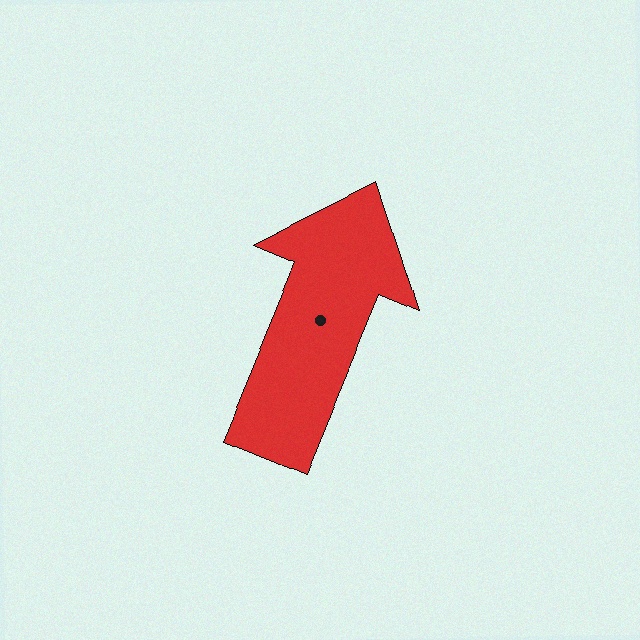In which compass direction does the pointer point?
Northeast.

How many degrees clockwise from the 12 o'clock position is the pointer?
Approximately 23 degrees.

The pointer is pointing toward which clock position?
Roughly 1 o'clock.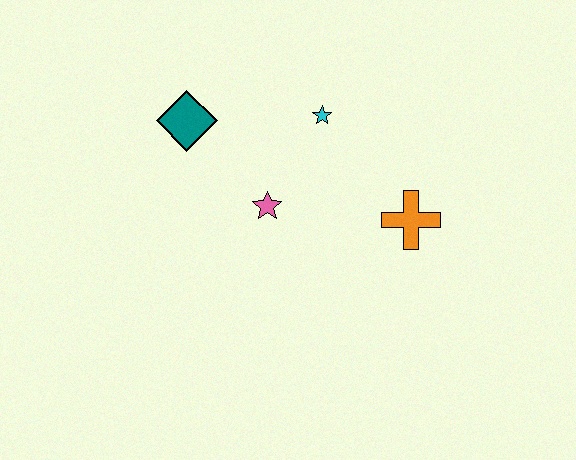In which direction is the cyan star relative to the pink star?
The cyan star is above the pink star.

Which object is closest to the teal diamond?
The pink star is closest to the teal diamond.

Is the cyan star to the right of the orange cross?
No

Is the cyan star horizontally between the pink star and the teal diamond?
No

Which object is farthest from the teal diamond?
The orange cross is farthest from the teal diamond.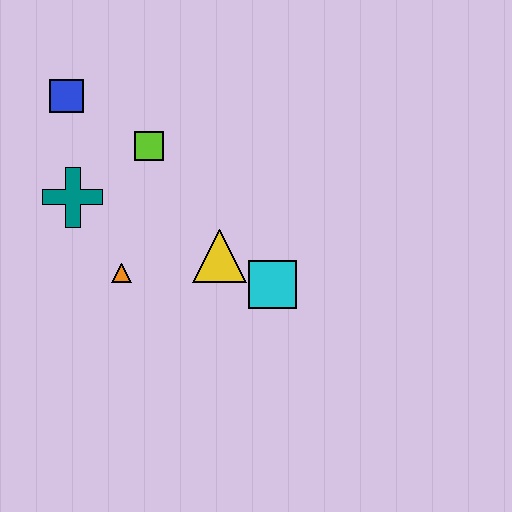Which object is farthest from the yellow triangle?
The blue square is farthest from the yellow triangle.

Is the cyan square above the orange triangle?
No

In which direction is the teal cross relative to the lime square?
The teal cross is to the left of the lime square.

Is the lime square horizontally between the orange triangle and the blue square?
No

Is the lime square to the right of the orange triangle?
Yes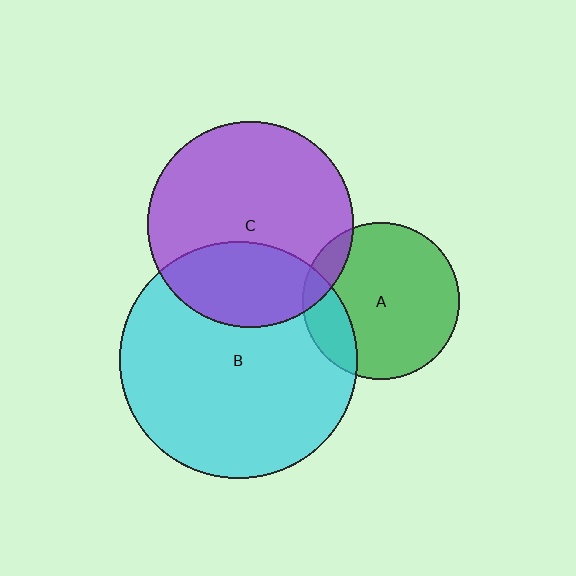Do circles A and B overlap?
Yes.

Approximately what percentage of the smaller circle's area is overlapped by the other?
Approximately 20%.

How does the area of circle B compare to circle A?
Approximately 2.3 times.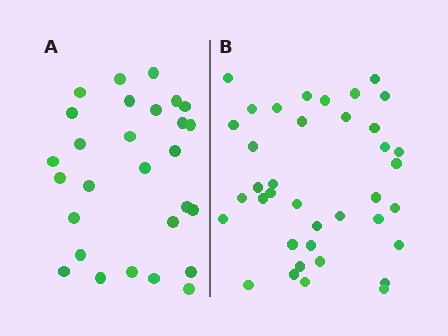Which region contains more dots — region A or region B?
Region B (the right region) has more dots.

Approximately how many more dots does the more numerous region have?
Region B has roughly 10 or so more dots than region A.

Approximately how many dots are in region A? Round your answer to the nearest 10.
About 30 dots. (The exact count is 28, which rounds to 30.)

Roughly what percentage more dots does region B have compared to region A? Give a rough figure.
About 35% more.